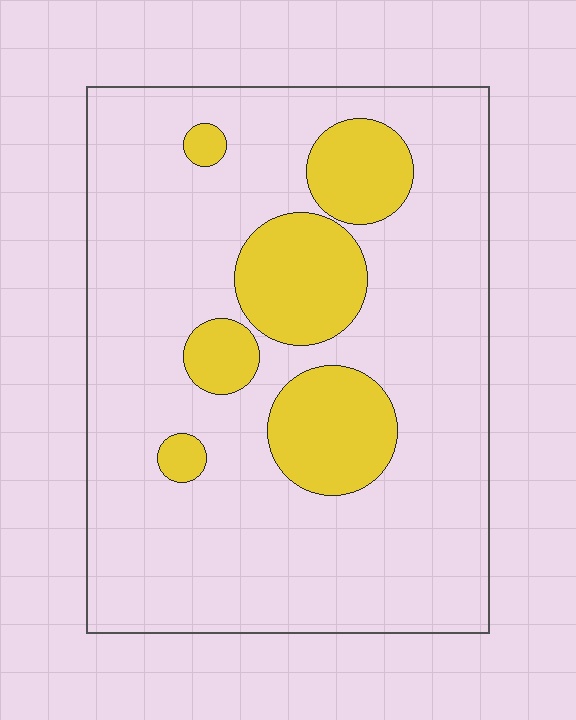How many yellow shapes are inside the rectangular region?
6.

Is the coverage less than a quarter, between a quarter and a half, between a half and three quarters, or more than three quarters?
Less than a quarter.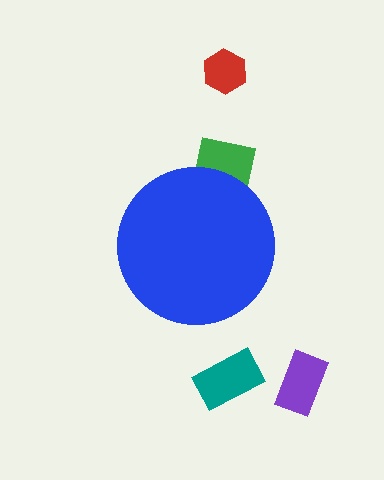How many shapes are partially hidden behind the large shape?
1 shape is partially hidden.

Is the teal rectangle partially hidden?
No, the teal rectangle is fully visible.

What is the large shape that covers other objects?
A blue circle.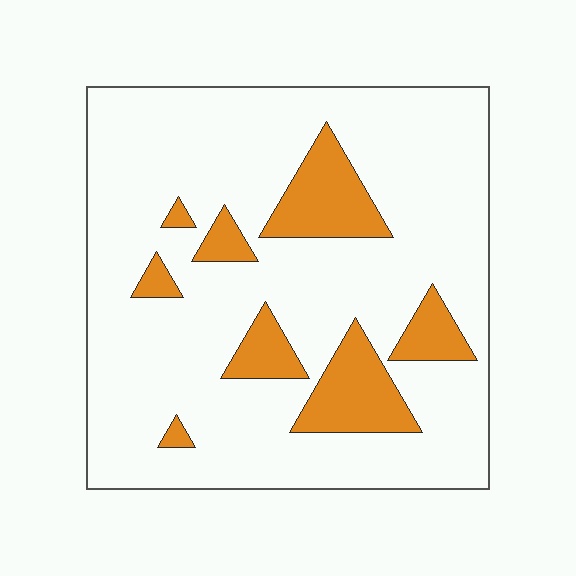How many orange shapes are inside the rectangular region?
8.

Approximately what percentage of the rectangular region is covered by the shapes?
Approximately 15%.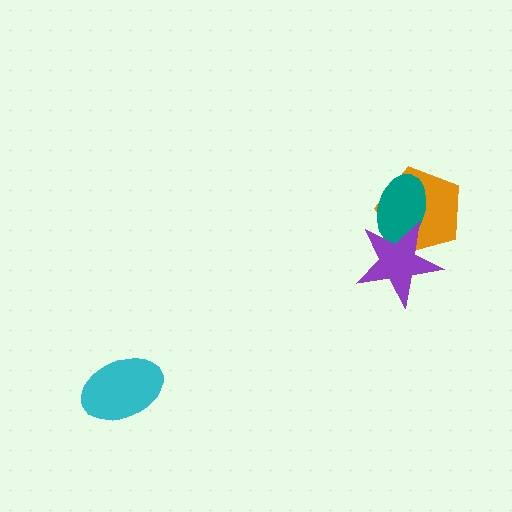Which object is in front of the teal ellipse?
The purple star is in front of the teal ellipse.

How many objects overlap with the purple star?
2 objects overlap with the purple star.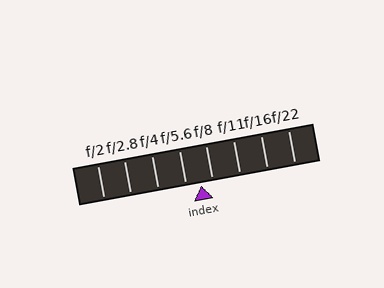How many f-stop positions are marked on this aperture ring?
There are 8 f-stop positions marked.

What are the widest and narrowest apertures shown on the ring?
The widest aperture shown is f/2 and the narrowest is f/22.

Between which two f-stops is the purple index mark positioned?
The index mark is between f/5.6 and f/8.